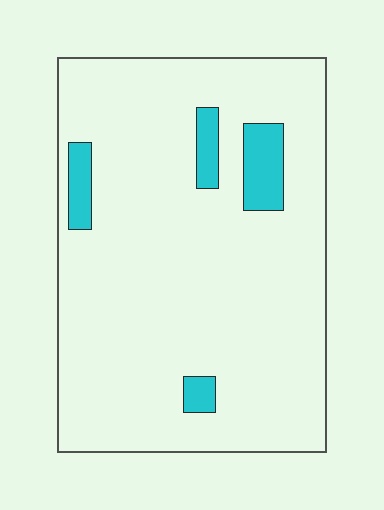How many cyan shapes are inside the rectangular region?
4.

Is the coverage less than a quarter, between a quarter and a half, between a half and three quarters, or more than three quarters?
Less than a quarter.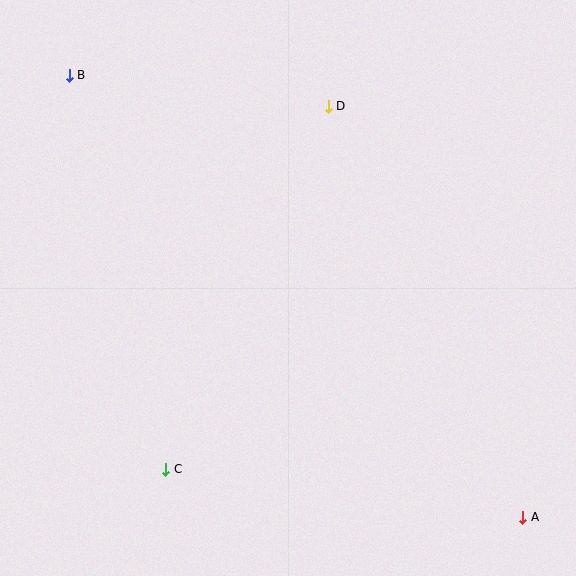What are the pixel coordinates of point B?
Point B is at (69, 75).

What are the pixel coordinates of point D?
Point D is at (328, 106).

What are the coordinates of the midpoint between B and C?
The midpoint between B and C is at (118, 272).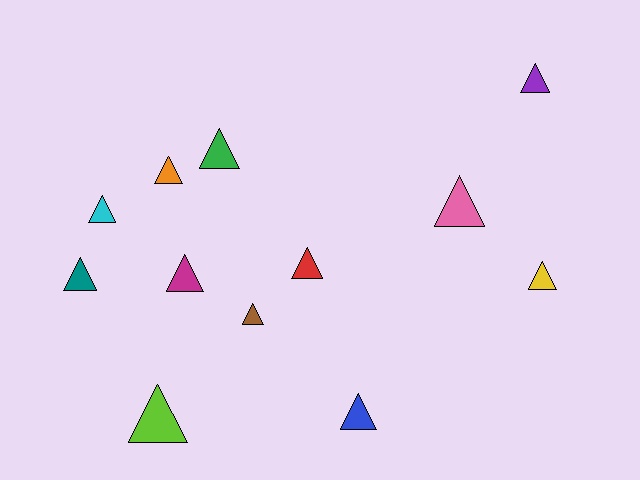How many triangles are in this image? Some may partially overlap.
There are 12 triangles.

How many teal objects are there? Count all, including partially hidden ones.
There is 1 teal object.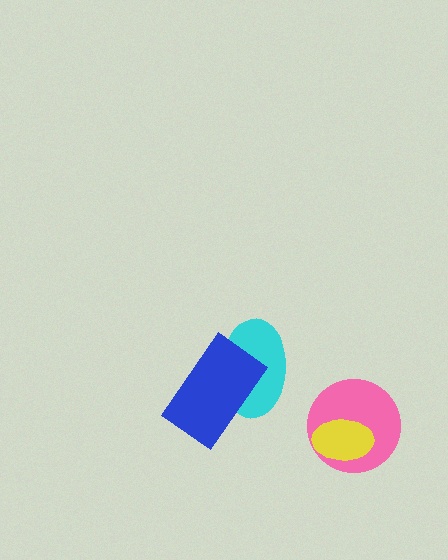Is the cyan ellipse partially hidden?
Yes, it is partially covered by another shape.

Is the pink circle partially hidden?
Yes, it is partially covered by another shape.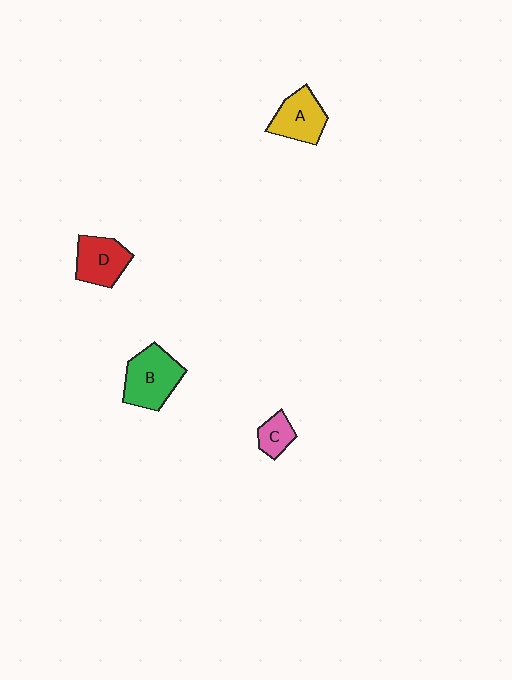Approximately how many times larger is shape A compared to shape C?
Approximately 1.8 times.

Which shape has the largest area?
Shape B (green).